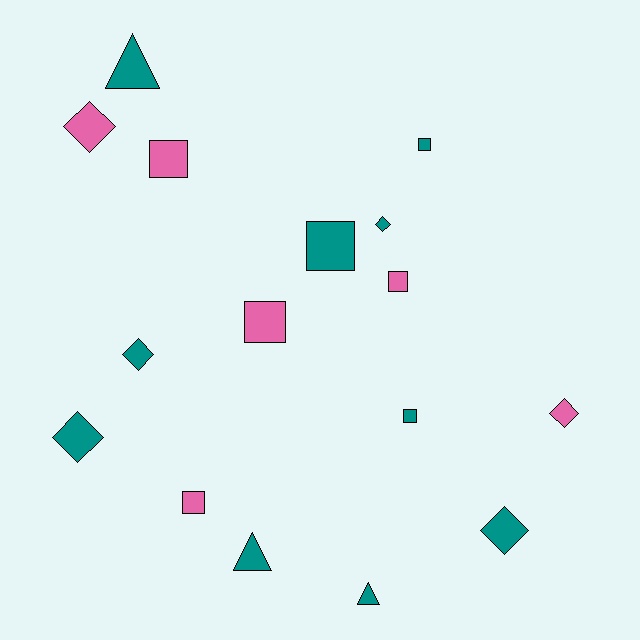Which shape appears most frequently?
Square, with 7 objects.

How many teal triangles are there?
There are 3 teal triangles.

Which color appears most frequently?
Teal, with 10 objects.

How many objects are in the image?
There are 16 objects.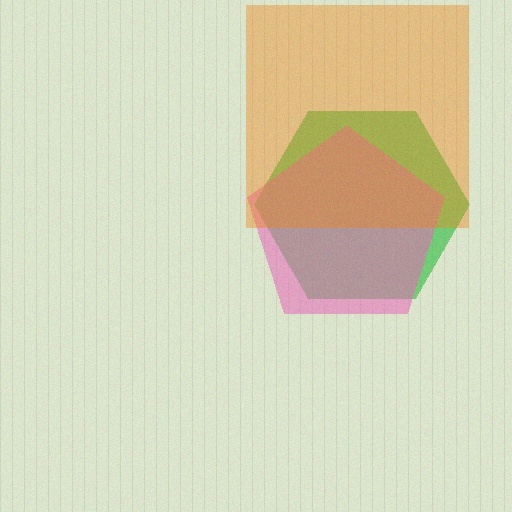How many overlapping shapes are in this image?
There are 3 overlapping shapes in the image.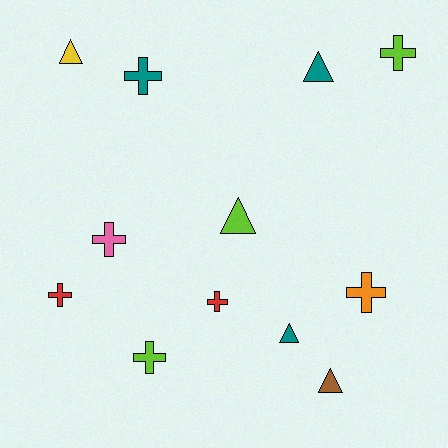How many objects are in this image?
There are 12 objects.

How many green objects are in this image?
There are no green objects.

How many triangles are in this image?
There are 5 triangles.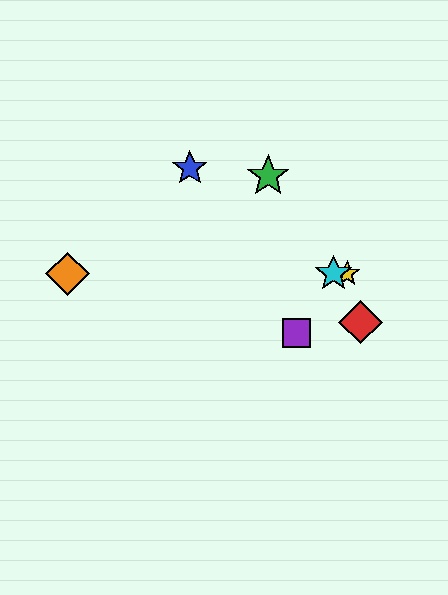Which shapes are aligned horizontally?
The yellow star, the orange diamond, the cyan star are aligned horizontally.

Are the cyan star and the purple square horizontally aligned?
No, the cyan star is at y≈274 and the purple square is at y≈333.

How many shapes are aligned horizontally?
3 shapes (the yellow star, the orange diamond, the cyan star) are aligned horizontally.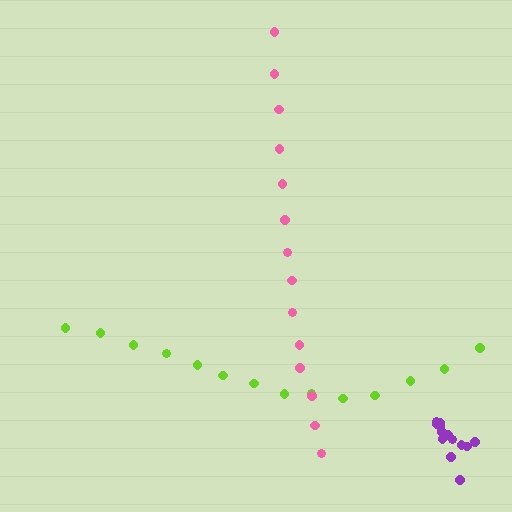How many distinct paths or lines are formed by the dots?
There are 3 distinct paths.